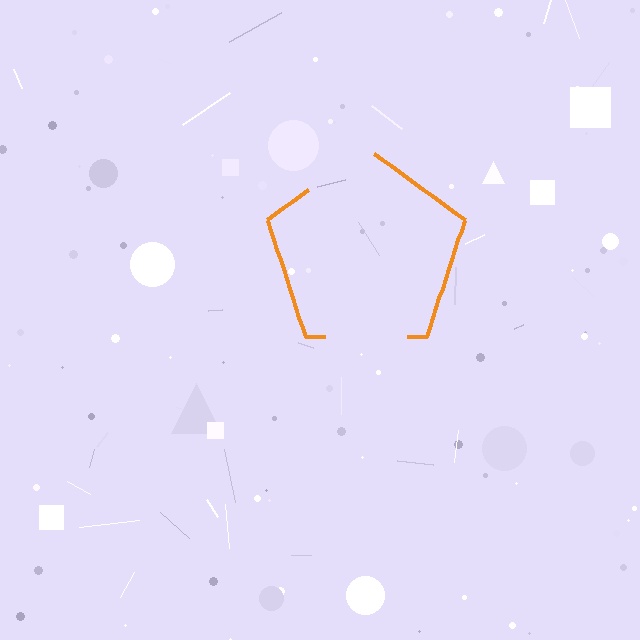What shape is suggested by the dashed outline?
The dashed outline suggests a pentagon.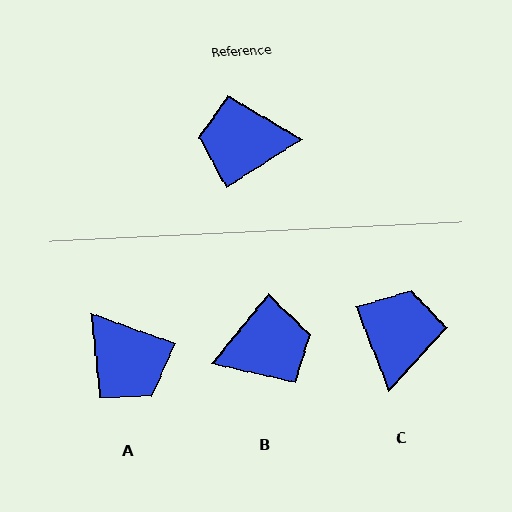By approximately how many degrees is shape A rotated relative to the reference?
Approximately 127 degrees counter-clockwise.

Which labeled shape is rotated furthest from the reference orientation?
B, about 162 degrees away.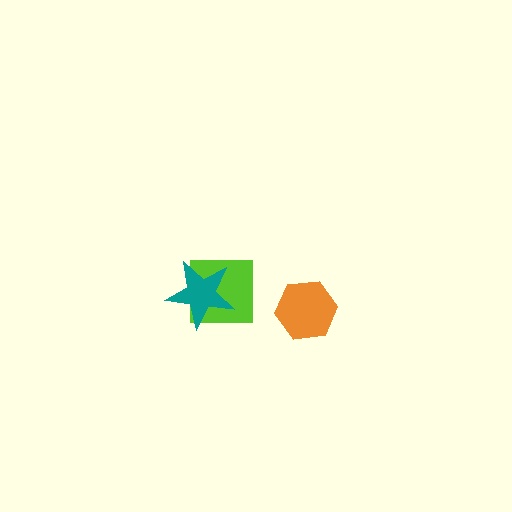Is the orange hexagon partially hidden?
No, no other shape covers it.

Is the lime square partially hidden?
Yes, it is partially covered by another shape.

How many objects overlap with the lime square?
1 object overlaps with the lime square.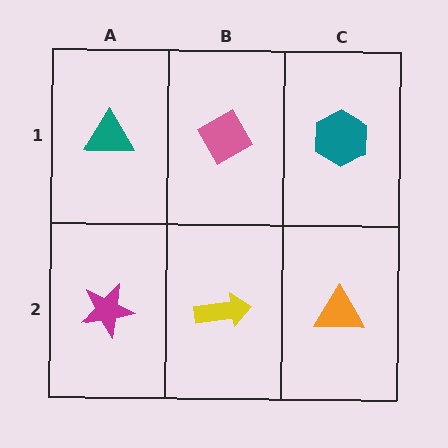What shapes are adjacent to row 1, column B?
A yellow arrow (row 2, column B), a teal triangle (row 1, column A), a teal hexagon (row 1, column C).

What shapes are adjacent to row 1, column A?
A magenta star (row 2, column A), a pink diamond (row 1, column B).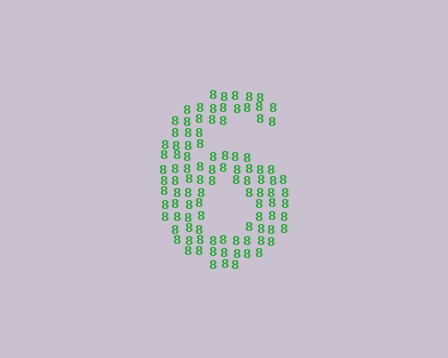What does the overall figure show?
The overall figure shows the digit 6.